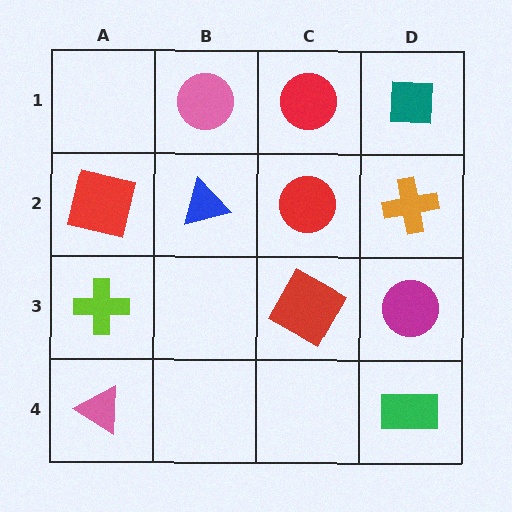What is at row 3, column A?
A lime cross.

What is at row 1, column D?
A teal square.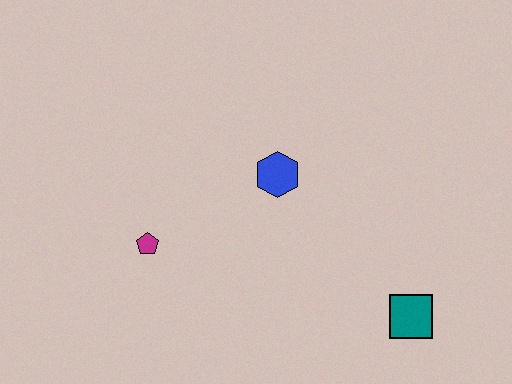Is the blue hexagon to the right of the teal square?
No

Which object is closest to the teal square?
The blue hexagon is closest to the teal square.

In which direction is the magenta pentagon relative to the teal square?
The magenta pentagon is to the left of the teal square.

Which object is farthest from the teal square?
The magenta pentagon is farthest from the teal square.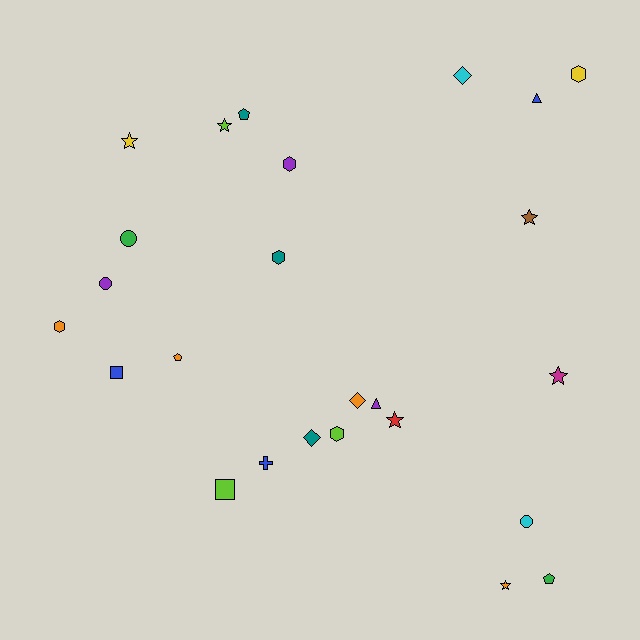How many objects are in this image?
There are 25 objects.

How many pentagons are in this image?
There are 3 pentagons.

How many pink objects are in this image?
There are no pink objects.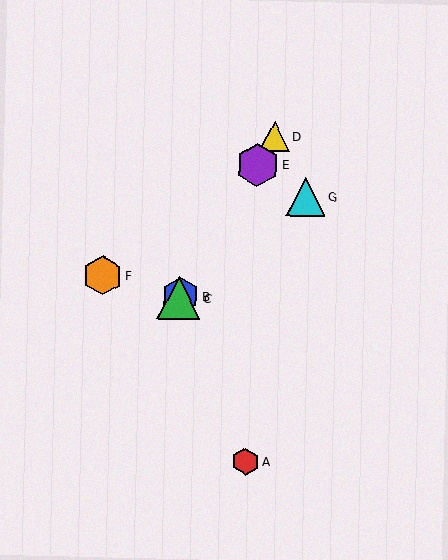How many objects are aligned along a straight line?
4 objects (B, C, D, E) are aligned along a straight line.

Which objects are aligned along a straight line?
Objects B, C, D, E are aligned along a straight line.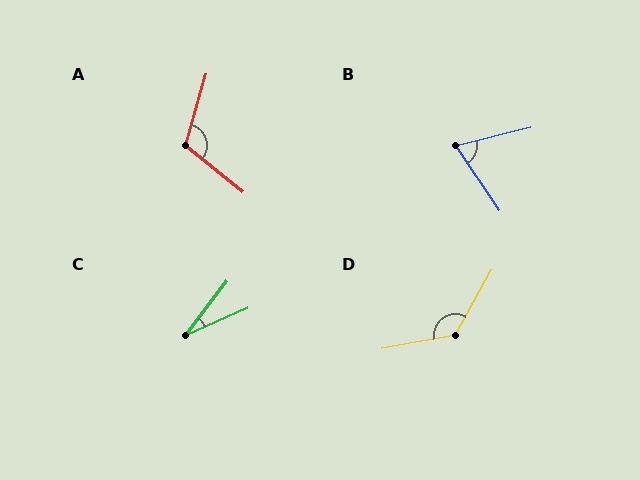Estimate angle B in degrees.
Approximately 70 degrees.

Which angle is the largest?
D, at approximately 130 degrees.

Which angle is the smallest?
C, at approximately 29 degrees.